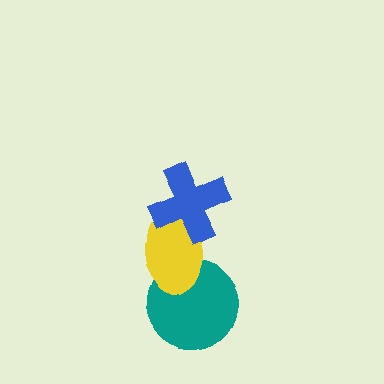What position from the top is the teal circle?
The teal circle is 3rd from the top.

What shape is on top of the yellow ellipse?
The blue cross is on top of the yellow ellipse.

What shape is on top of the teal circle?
The yellow ellipse is on top of the teal circle.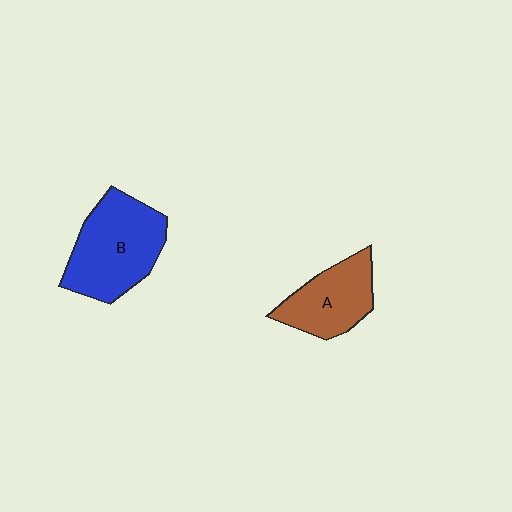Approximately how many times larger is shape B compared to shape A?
Approximately 1.4 times.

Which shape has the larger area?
Shape B (blue).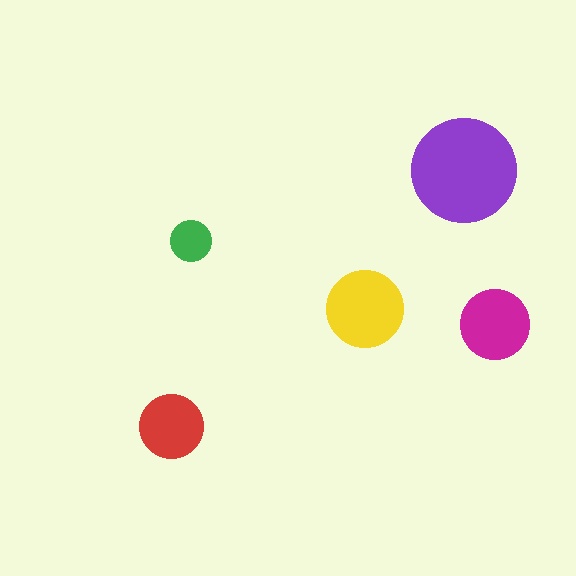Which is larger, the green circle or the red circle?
The red one.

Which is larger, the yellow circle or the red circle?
The yellow one.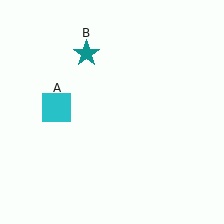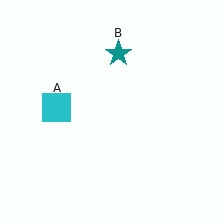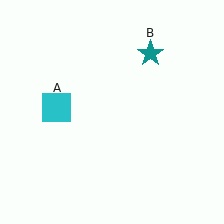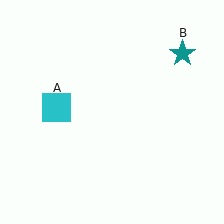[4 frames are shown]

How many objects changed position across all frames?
1 object changed position: teal star (object B).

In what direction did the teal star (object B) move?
The teal star (object B) moved right.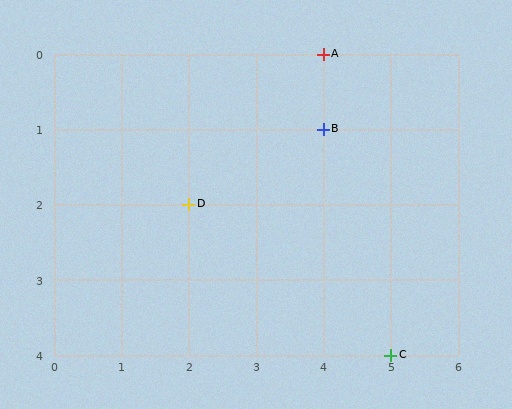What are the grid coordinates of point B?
Point B is at grid coordinates (4, 1).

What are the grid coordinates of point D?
Point D is at grid coordinates (2, 2).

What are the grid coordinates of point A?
Point A is at grid coordinates (4, 0).